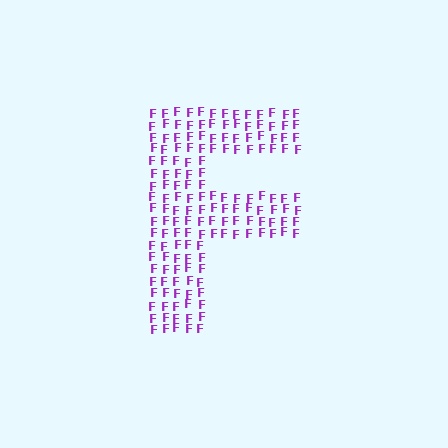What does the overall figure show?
The overall figure shows the letter F.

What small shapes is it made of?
It is made of small letter F's.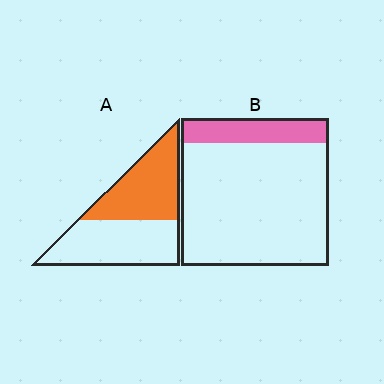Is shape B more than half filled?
No.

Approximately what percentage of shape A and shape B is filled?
A is approximately 50% and B is approximately 15%.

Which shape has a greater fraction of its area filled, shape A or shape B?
Shape A.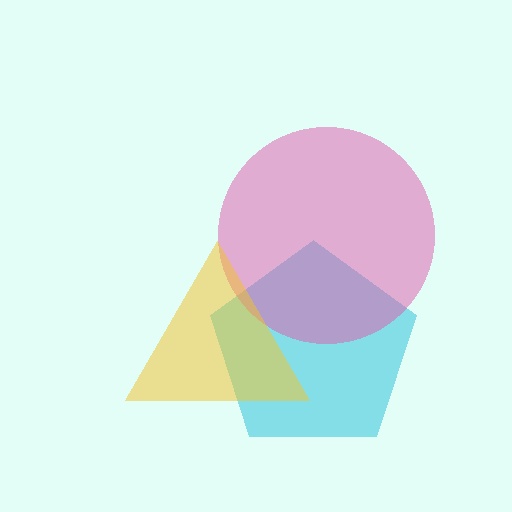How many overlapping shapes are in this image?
There are 3 overlapping shapes in the image.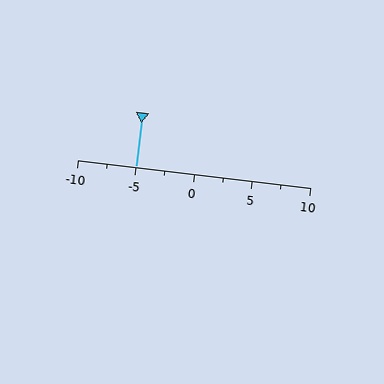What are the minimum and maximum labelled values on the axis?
The axis runs from -10 to 10.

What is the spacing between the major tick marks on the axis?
The major ticks are spaced 5 apart.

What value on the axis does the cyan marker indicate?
The marker indicates approximately -5.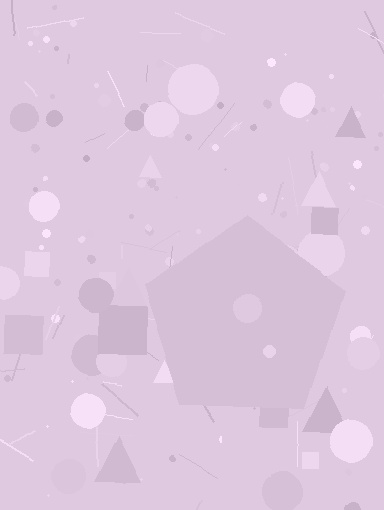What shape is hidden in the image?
A pentagon is hidden in the image.